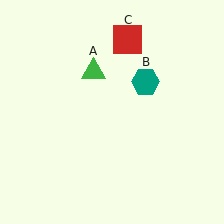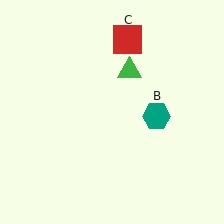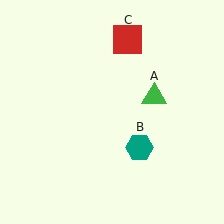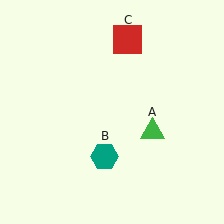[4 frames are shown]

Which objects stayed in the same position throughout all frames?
Red square (object C) remained stationary.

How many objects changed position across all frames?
2 objects changed position: green triangle (object A), teal hexagon (object B).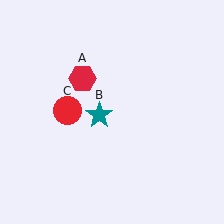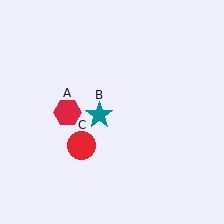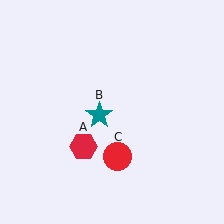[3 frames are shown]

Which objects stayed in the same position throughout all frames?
Teal star (object B) remained stationary.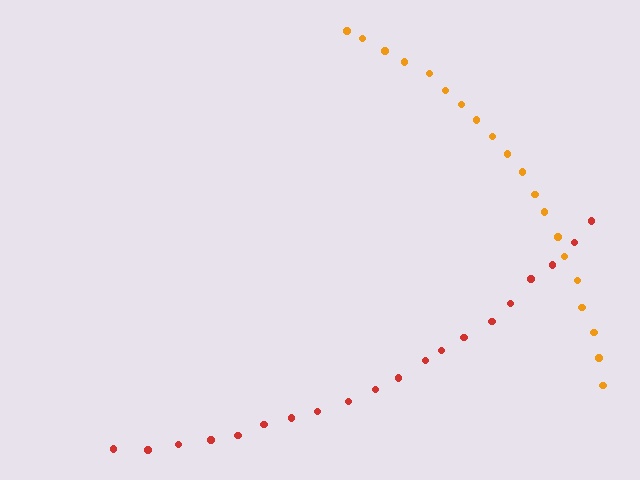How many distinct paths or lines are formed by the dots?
There are 2 distinct paths.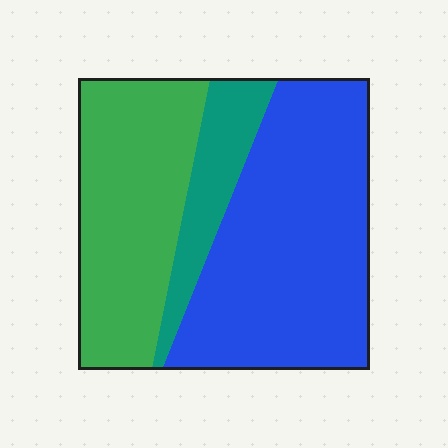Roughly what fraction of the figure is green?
Green takes up about one third (1/3) of the figure.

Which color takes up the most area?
Blue, at roughly 50%.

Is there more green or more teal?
Green.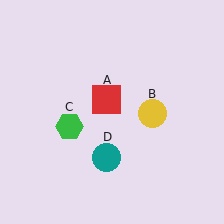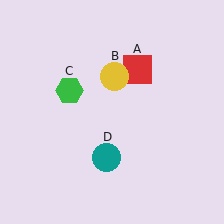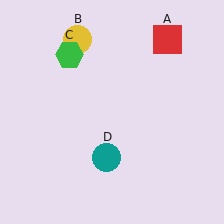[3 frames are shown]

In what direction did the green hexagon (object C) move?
The green hexagon (object C) moved up.